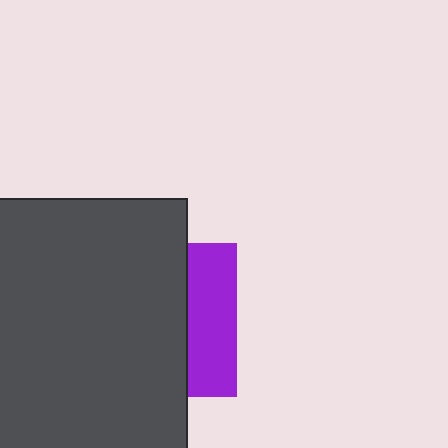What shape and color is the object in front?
The object in front is a dark gray square.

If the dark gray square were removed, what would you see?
You would see the complete purple square.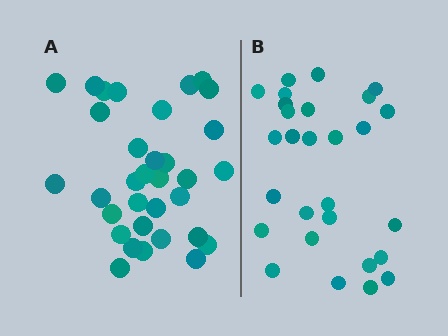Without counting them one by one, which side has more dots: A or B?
Region A (the left region) has more dots.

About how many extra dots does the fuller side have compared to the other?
Region A has about 5 more dots than region B.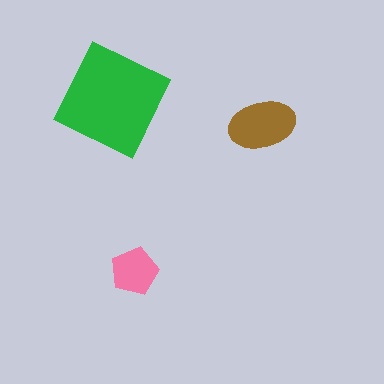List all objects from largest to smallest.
The green square, the brown ellipse, the pink pentagon.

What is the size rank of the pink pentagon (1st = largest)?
3rd.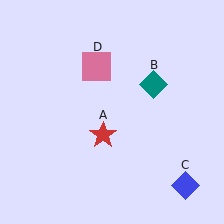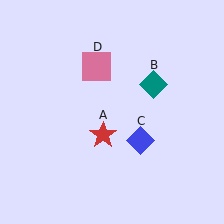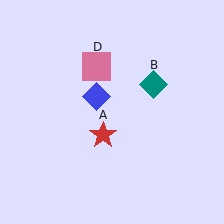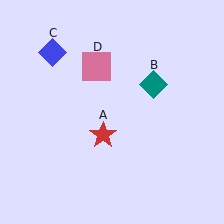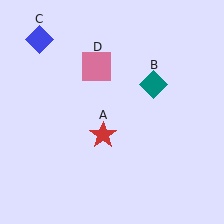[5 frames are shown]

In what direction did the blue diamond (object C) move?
The blue diamond (object C) moved up and to the left.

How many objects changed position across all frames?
1 object changed position: blue diamond (object C).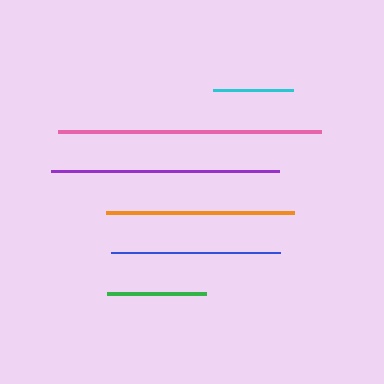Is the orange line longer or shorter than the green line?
The orange line is longer than the green line.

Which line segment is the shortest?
The cyan line is the shortest at approximately 79 pixels.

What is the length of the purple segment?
The purple segment is approximately 228 pixels long.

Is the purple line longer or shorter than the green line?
The purple line is longer than the green line.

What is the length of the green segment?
The green segment is approximately 99 pixels long.